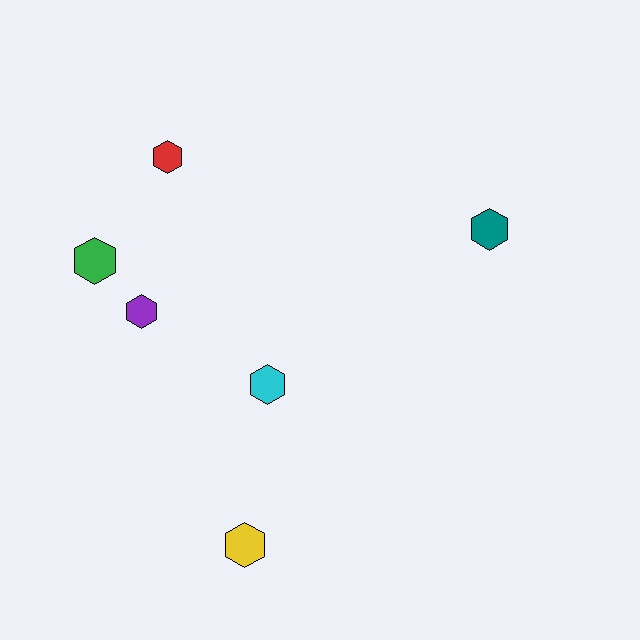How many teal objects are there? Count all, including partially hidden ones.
There is 1 teal object.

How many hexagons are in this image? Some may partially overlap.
There are 6 hexagons.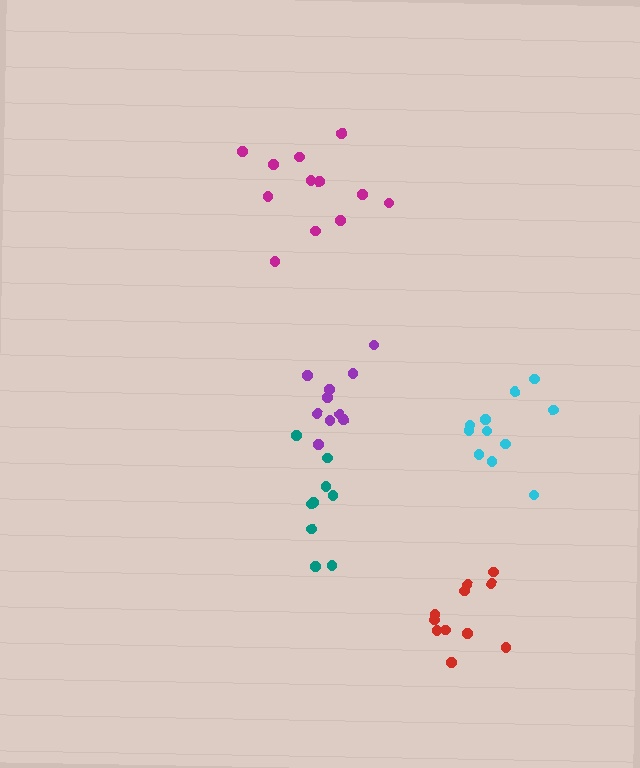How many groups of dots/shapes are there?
There are 5 groups.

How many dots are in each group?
Group 1: 12 dots, Group 2: 9 dots, Group 3: 11 dots, Group 4: 11 dots, Group 5: 10 dots (53 total).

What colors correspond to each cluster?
The clusters are colored: magenta, teal, cyan, red, purple.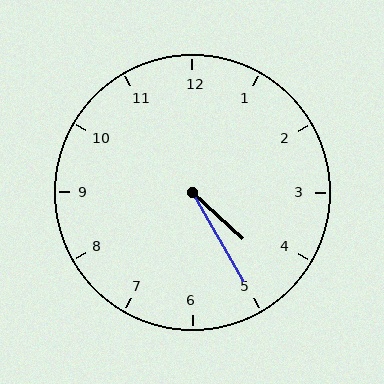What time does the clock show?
4:25.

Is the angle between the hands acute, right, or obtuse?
It is acute.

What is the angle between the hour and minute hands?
Approximately 18 degrees.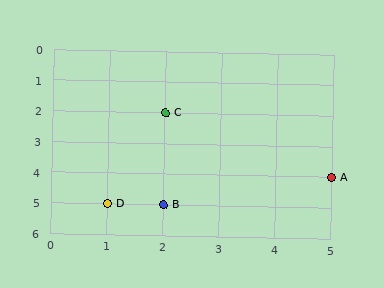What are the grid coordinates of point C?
Point C is at grid coordinates (2, 2).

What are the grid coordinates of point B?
Point B is at grid coordinates (2, 5).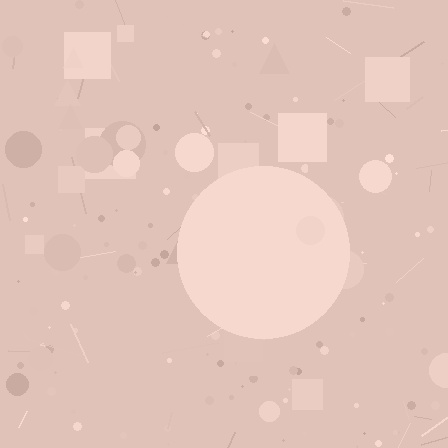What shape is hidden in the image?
A circle is hidden in the image.